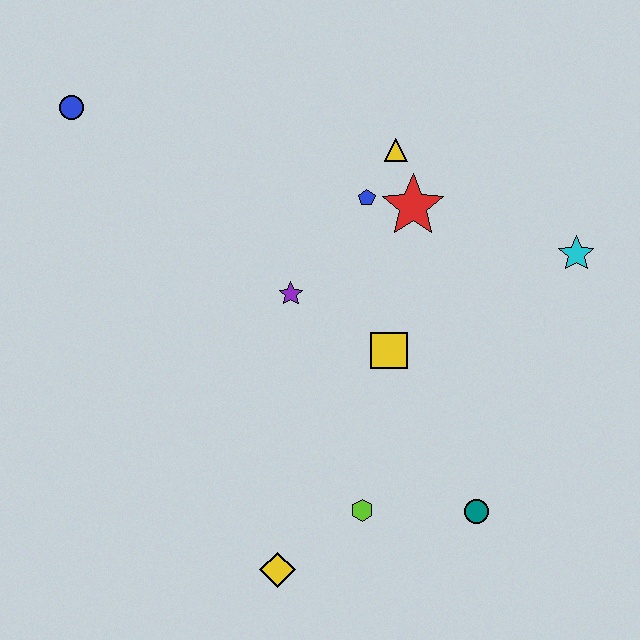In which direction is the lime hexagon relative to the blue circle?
The lime hexagon is below the blue circle.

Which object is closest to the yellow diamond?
The lime hexagon is closest to the yellow diamond.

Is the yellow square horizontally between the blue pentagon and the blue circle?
No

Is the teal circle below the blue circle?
Yes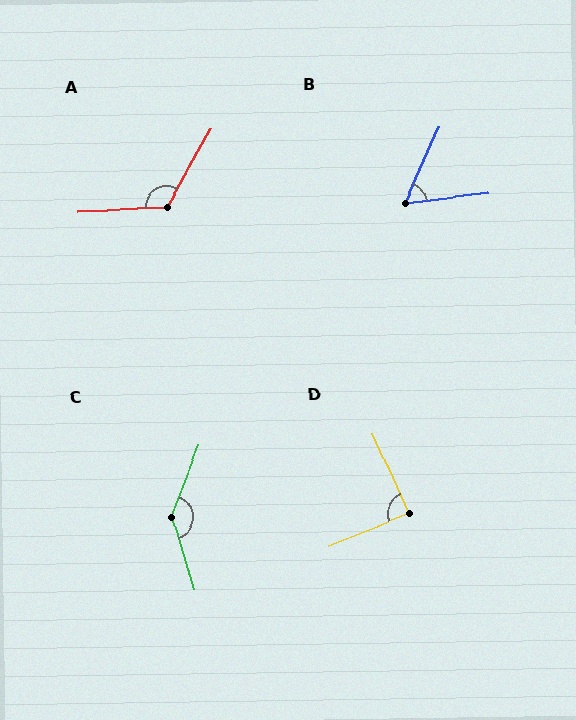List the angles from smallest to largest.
B (59°), D (88°), A (122°), C (142°).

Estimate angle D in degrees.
Approximately 88 degrees.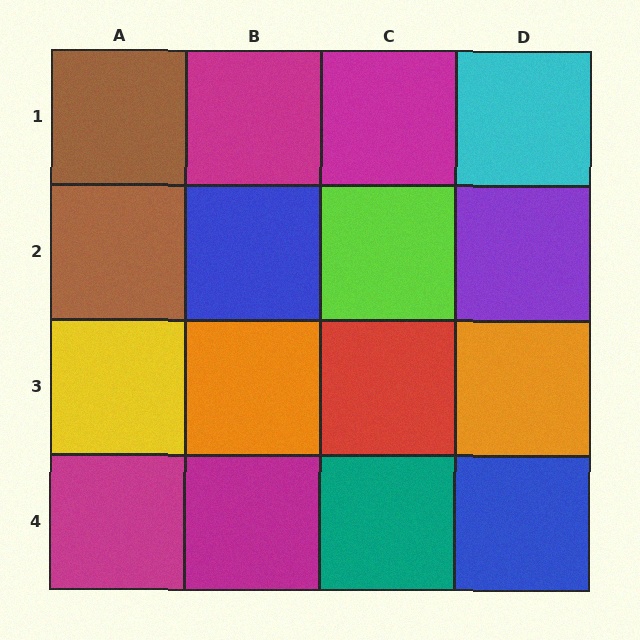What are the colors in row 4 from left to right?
Magenta, magenta, teal, blue.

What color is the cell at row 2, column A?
Brown.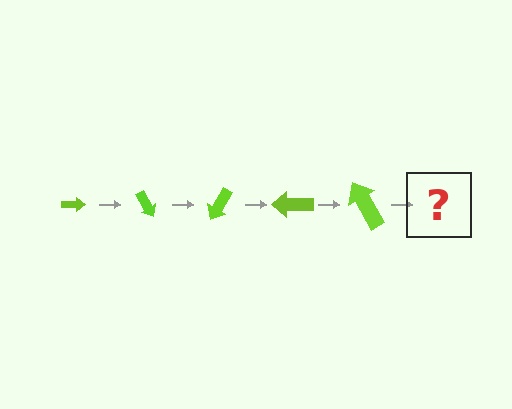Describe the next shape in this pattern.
It should be an arrow, larger than the previous one and rotated 300 degrees from the start.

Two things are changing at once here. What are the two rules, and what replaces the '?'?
The two rules are that the arrow grows larger each step and it rotates 60 degrees each step. The '?' should be an arrow, larger than the previous one and rotated 300 degrees from the start.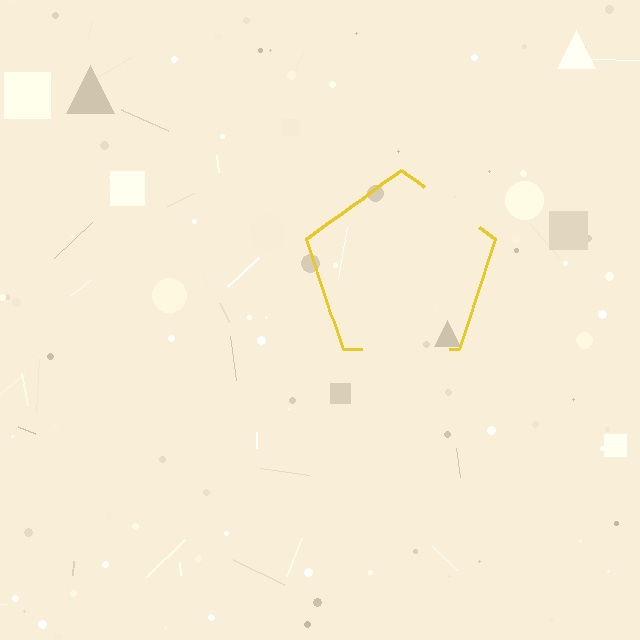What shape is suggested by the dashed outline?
The dashed outline suggests a pentagon.